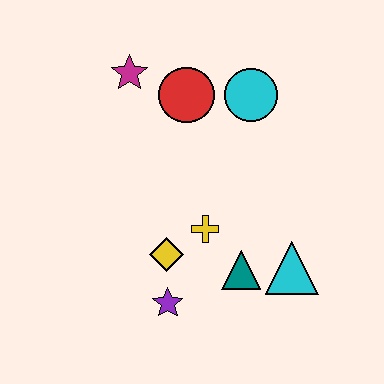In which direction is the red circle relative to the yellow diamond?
The red circle is above the yellow diamond.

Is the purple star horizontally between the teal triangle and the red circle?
No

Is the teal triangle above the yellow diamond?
No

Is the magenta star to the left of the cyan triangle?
Yes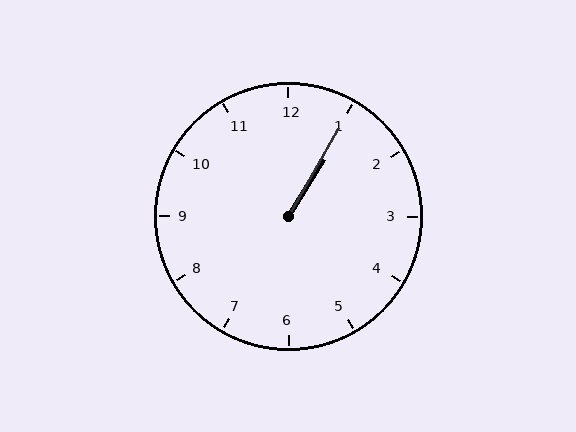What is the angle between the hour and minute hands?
Approximately 2 degrees.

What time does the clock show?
1:05.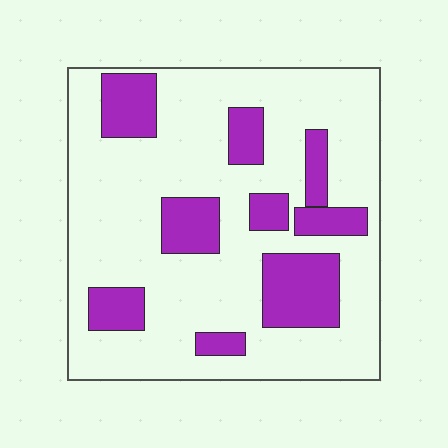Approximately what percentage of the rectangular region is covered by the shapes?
Approximately 25%.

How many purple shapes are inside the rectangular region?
9.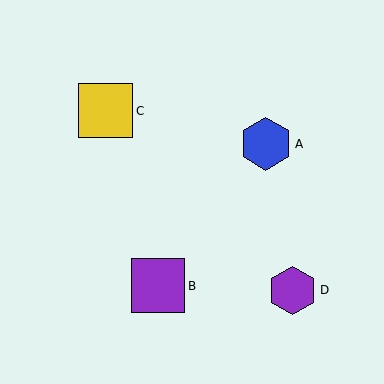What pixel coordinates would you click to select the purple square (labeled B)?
Click at (158, 286) to select the purple square B.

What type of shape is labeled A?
Shape A is a blue hexagon.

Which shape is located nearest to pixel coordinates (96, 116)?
The yellow square (labeled C) at (105, 111) is nearest to that location.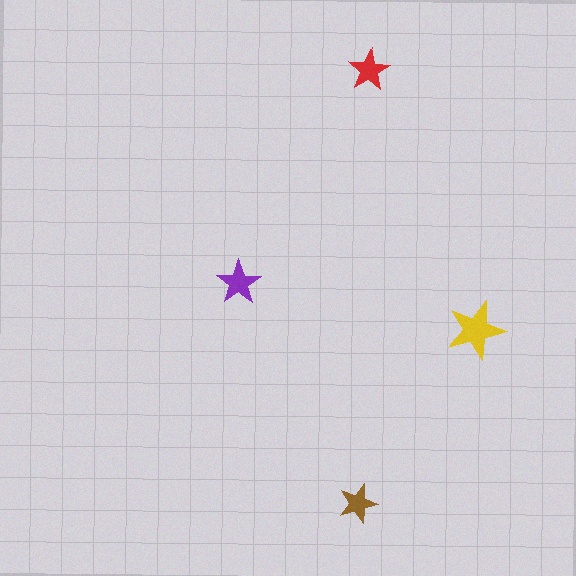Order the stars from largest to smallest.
the yellow one, the purple one, the red one, the brown one.